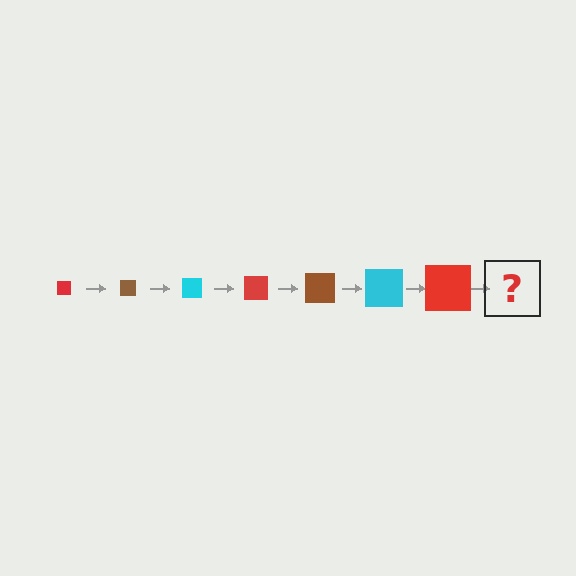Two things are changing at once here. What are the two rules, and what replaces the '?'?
The two rules are that the square grows larger each step and the color cycles through red, brown, and cyan. The '?' should be a brown square, larger than the previous one.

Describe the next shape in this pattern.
It should be a brown square, larger than the previous one.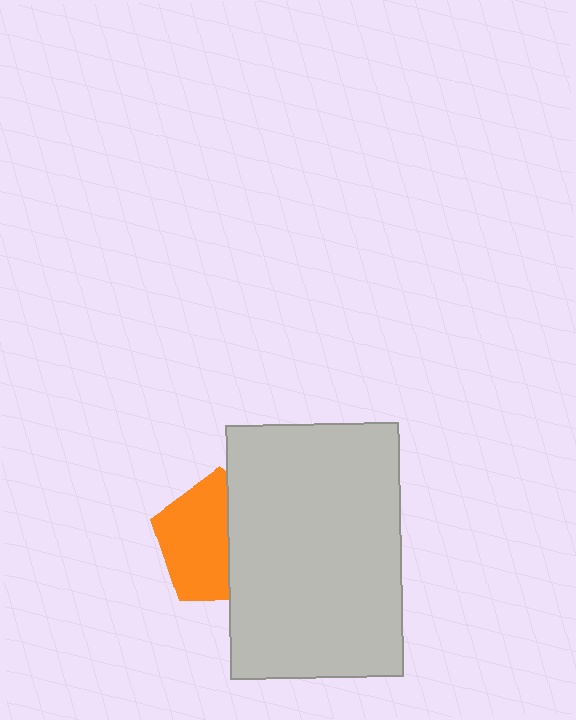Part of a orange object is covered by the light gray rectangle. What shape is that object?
It is a pentagon.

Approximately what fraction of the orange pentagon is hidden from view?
Roughly 44% of the orange pentagon is hidden behind the light gray rectangle.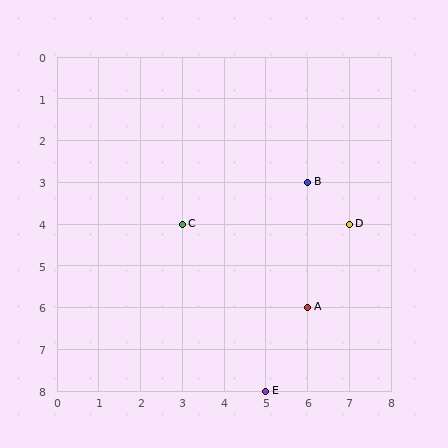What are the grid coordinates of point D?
Point D is at grid coordinates (7, 4).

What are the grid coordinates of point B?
Point B is at grid coordinates (6, 3).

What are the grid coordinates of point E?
Point E is at grid coordinates (5, 8).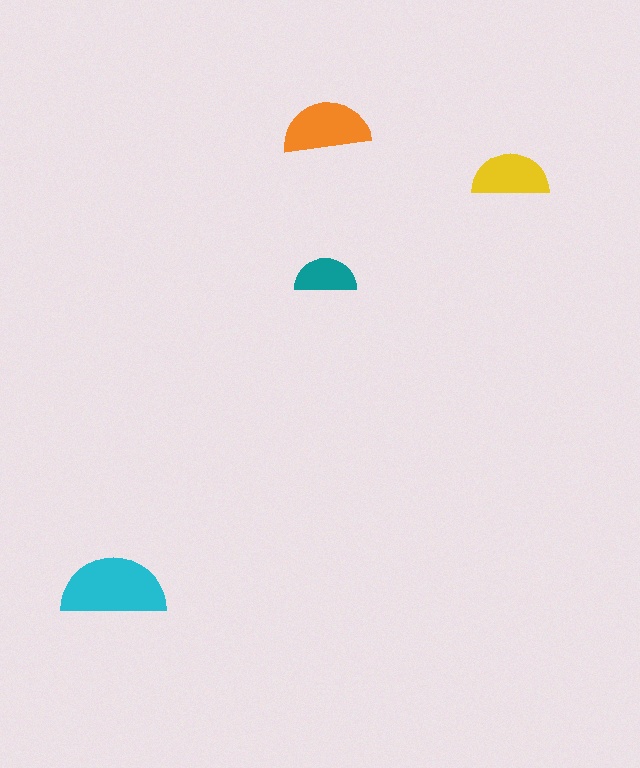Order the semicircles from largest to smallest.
the cyan one, the orange one, the yellow one, the teal one.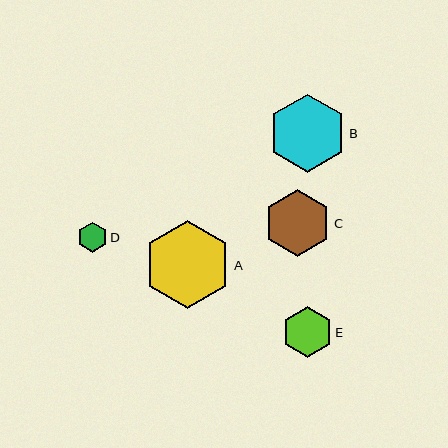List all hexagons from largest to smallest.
From largest to smallest: A, B, C, E, D.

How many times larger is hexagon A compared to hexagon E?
Hexagon A is approximately 1.7 times the size of hexagon E.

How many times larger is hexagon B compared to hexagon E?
Hexagon B is approximately 1.5 times the size of hexagon E.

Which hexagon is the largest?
Hexagon A is the largest with a size of approximately 88 pixels.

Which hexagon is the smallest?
Hexagon D is the smallest with a size of approximately 30 pixels.